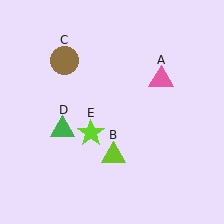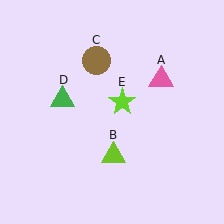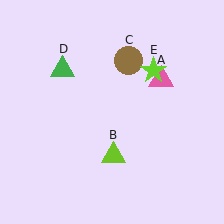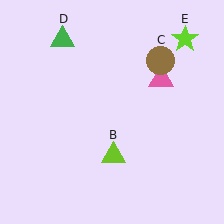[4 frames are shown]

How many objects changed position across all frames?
3 objects changed position: brown circle (object C), green triangle (object D), lime star (object E).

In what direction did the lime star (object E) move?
The lime star (object E) moved up and to the right.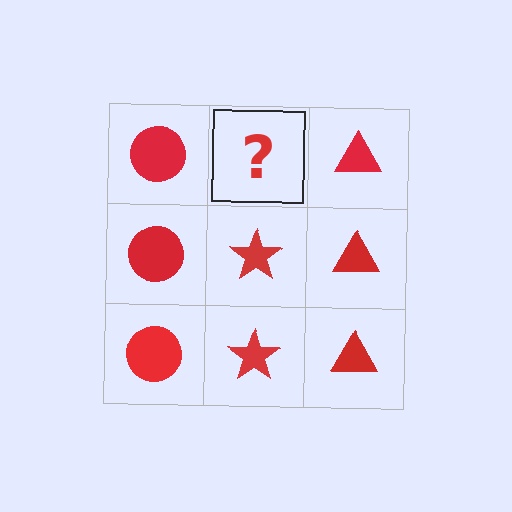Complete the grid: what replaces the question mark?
The question mark should be replaced with a red star.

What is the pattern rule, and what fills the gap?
The rule is that each column has a consistent shape. The gap should be filled with a red star.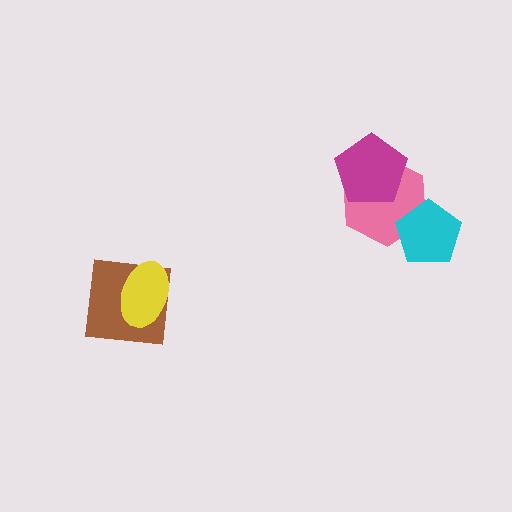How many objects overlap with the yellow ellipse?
1 object overlaps with the yellow ellipse.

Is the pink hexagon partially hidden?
Yes, it is partially covered by another shape.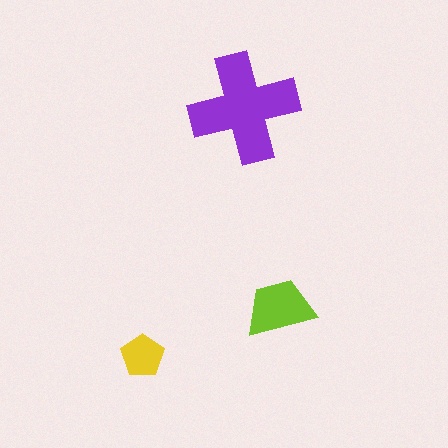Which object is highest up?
The purple cross is topmost.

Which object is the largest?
The purple cross.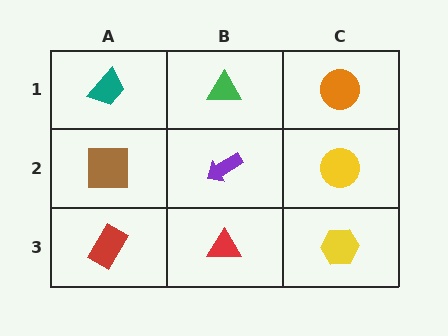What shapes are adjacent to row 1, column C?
A yellow circle (row 2, column C), a green triangle (row 1, column B).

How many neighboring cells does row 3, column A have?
2.